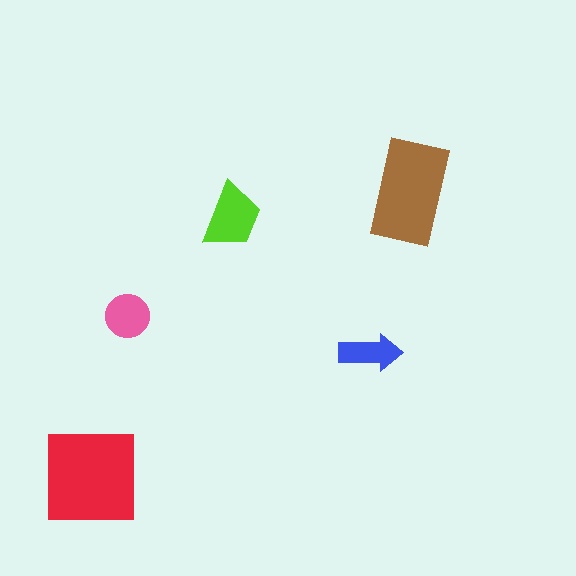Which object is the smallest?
The blue arrow.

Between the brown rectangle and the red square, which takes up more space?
The red square.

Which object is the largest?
The red square.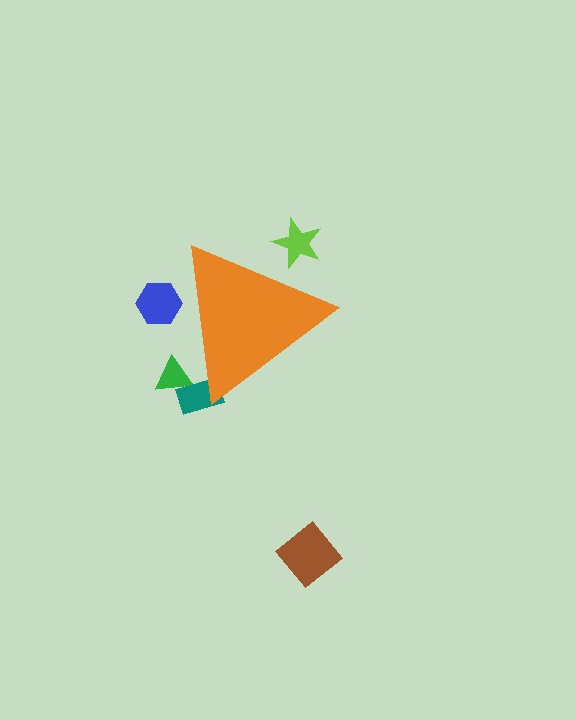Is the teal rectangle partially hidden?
Yes, the teal rectangle is partially hidden behind the orange triangle.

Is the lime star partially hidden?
Yes, the lime star is partially hidden behind the orange triangle.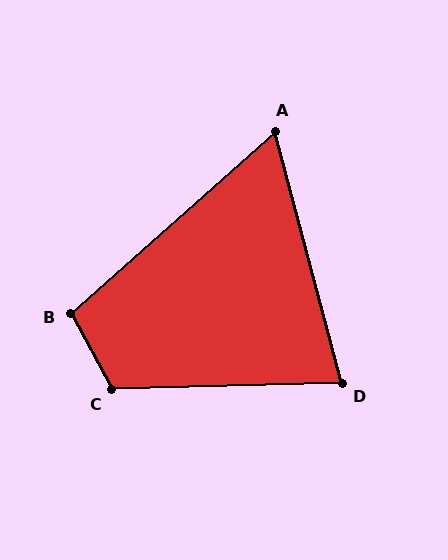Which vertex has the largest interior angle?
C, at approximately 117 degrees.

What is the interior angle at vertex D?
Approximately 77 degrees (acute).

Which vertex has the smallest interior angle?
A, at approximately 63 degrees.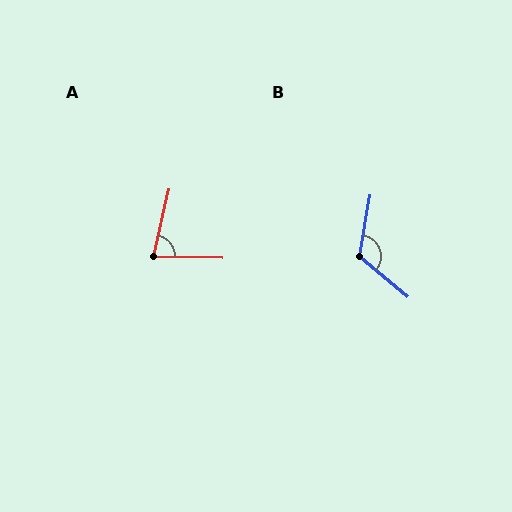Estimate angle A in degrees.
Approximately 78 degrees.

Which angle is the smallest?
A, at approximately 78 degrees.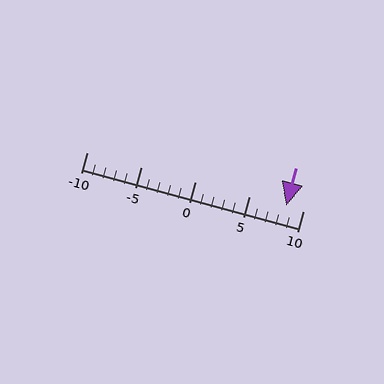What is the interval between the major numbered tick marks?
The major tick marks are spaced 5 units apart.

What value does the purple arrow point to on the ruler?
The purple arrow points to approximately 8.